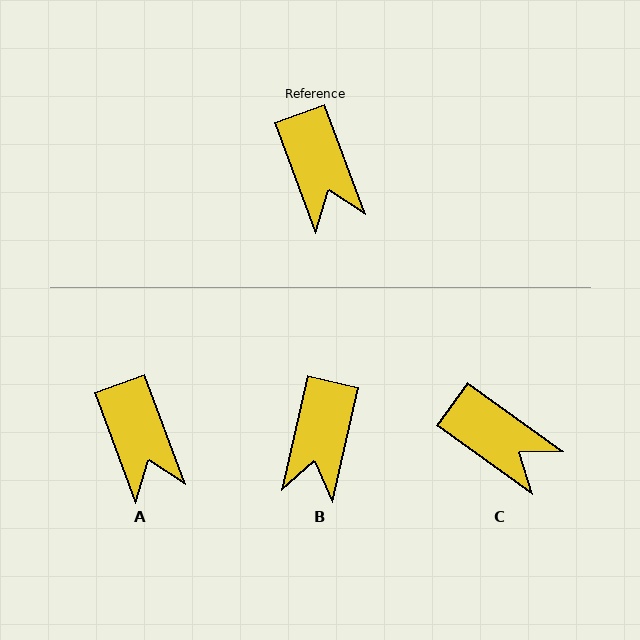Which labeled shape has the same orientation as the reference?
A.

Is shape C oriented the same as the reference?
No, it is off by about 34 degrees.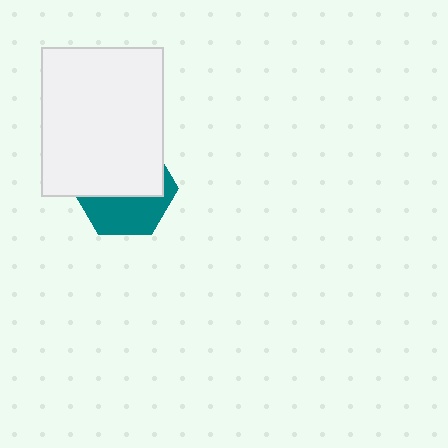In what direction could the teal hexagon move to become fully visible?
The teal hexagon could move down. That would shift it out from behind the white rectangle entirely.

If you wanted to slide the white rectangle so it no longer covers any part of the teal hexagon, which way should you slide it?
Slide it up — that is the most direct way to separate the two shapes.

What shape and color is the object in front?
The object in front is a white rectangle.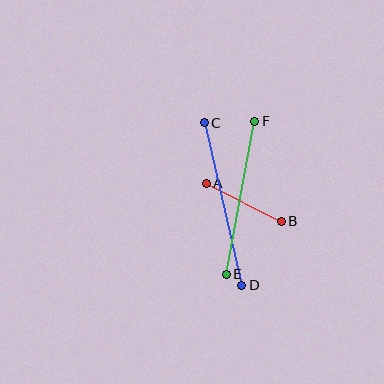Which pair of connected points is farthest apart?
Points C and D are farthest apart.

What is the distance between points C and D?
The distance is approximately 167 pixels.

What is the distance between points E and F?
The distance is approximately 155 pixels.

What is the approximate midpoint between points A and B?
The midpoint is at approximately (244, 202) pixels.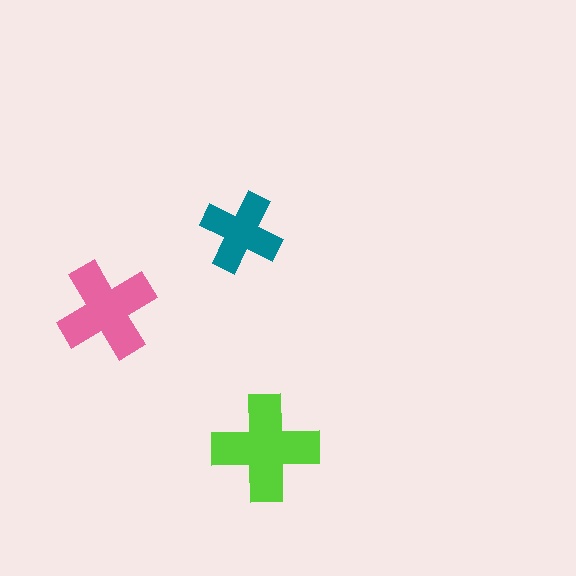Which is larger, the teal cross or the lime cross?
The lime one.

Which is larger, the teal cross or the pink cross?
The pink one.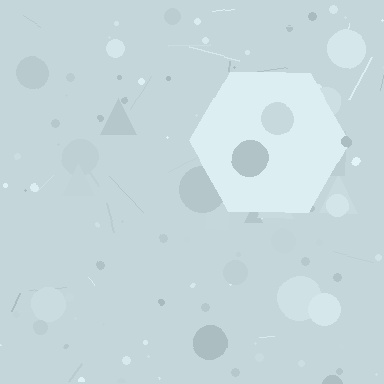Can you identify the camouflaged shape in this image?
The camouflaged shape is a hexagon.